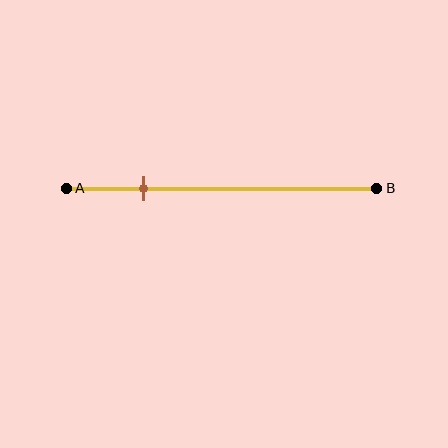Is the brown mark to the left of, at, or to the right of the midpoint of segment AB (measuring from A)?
The brown mark is to the left of the midpoint of segment AB.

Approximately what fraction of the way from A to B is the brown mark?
The brown mark is approximately 25% of the way from A to B.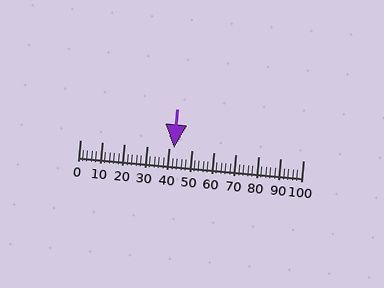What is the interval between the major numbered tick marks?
The major tick marks are spaced 10 units apart.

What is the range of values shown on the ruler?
The ruler shows values from 0 to 100.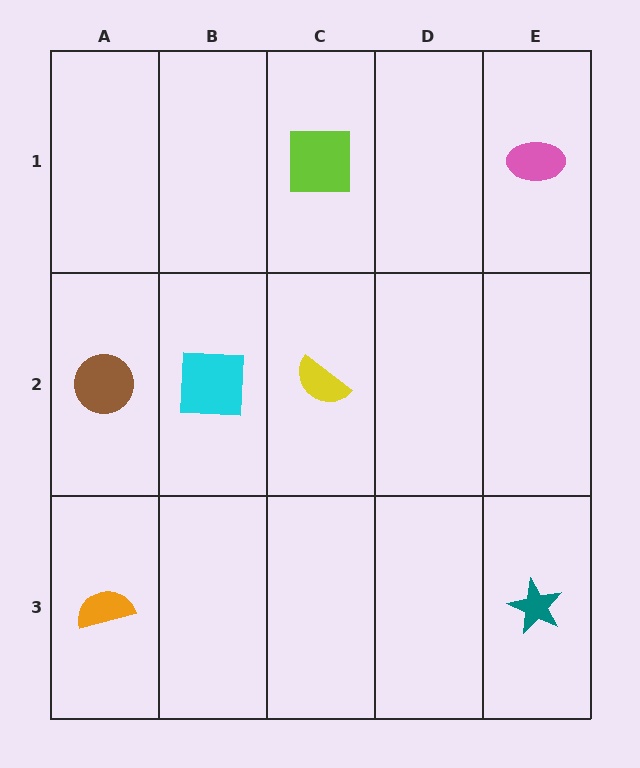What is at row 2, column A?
A brown circle.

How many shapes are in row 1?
2 shapes.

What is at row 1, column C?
A lime square.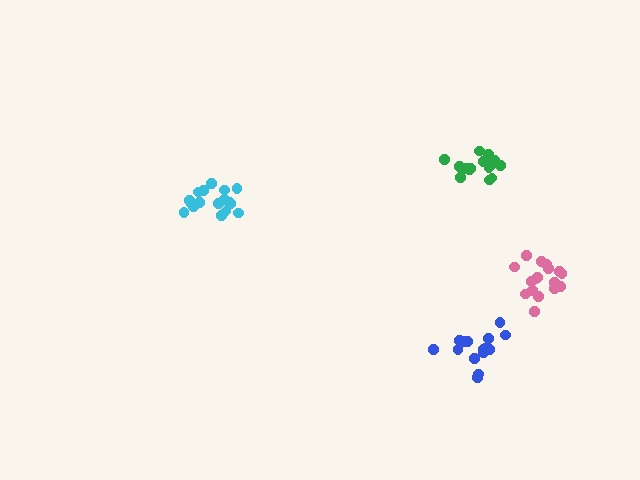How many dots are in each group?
Group 1: 15 dots, Group 2: 17 dots, Group 3: 19 dots, Group 4: 16 dots (67 total).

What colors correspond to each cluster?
The clusters are colored: blue, cyan, pink, green.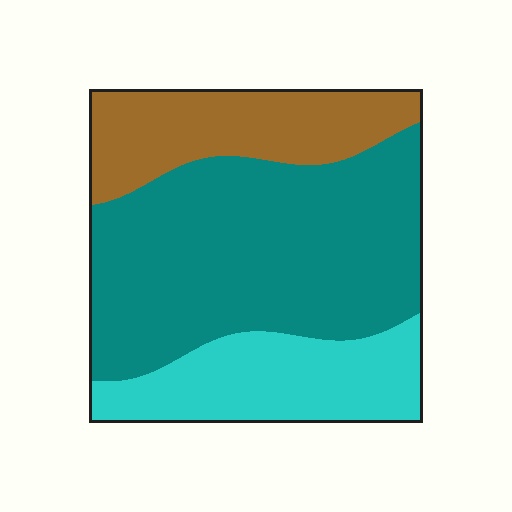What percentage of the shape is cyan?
Cyan takes up less than a quarter of the shape.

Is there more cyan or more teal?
Teal.